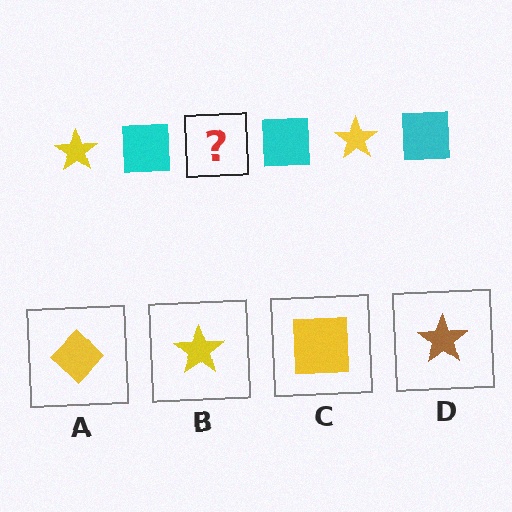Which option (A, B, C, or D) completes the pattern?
B.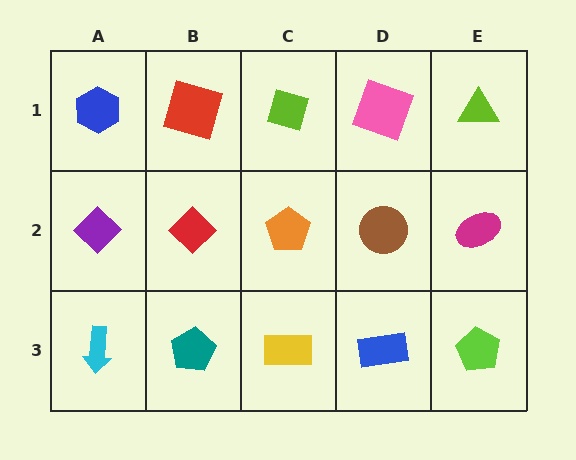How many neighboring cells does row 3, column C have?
3.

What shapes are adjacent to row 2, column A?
A blue hexagon (row 1, column A), a cyan arrow (row 3, column A), a red diamond (row 2, column B).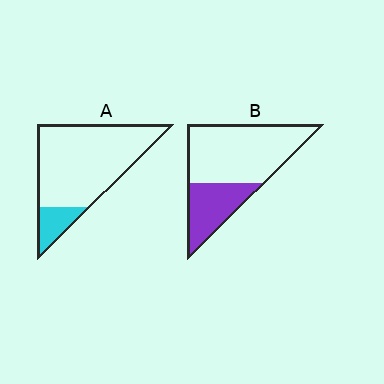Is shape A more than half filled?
No.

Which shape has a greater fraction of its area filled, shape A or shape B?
Shape B.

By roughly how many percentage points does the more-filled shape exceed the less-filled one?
By roughly 15 percentage points (B over A).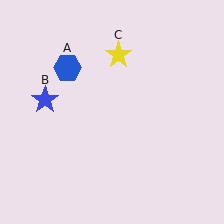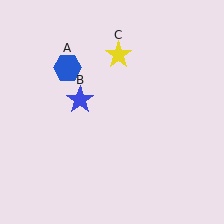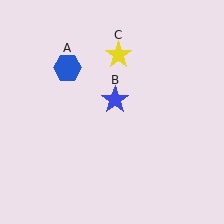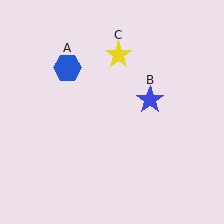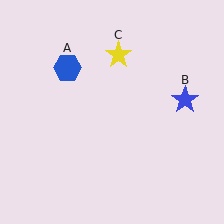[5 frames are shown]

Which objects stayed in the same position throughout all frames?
Blue hexagon (object A) and yellow star (object C) remained stationary.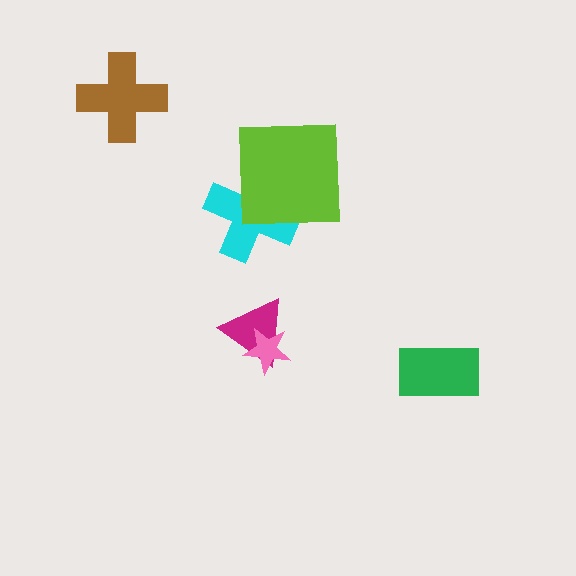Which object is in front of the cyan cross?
The lime square is in front of the cyan cross.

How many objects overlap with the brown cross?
0 objects overlap with the brown cross.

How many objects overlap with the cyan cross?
1 object overlaps with the cyan cross.